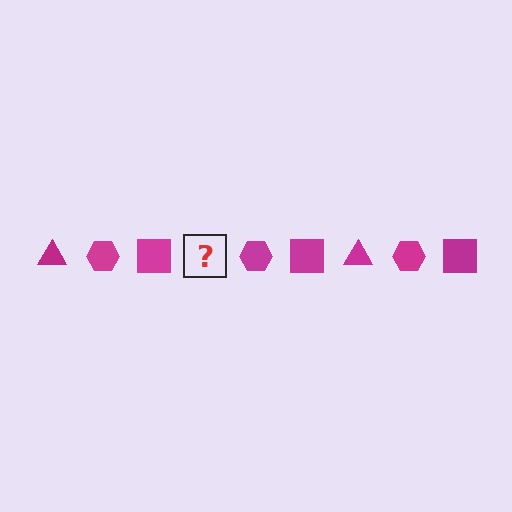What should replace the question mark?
The question mark should be replaced with a magenta triangle.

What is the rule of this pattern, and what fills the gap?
The rule is that the pattern cycles through triangle, hexagon, square shapes in magenta. The gap should be filled with a magenta triangle.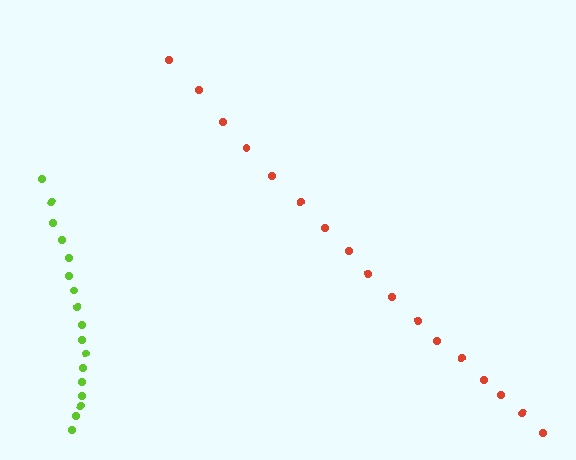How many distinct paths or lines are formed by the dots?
There are 2 distinct paths.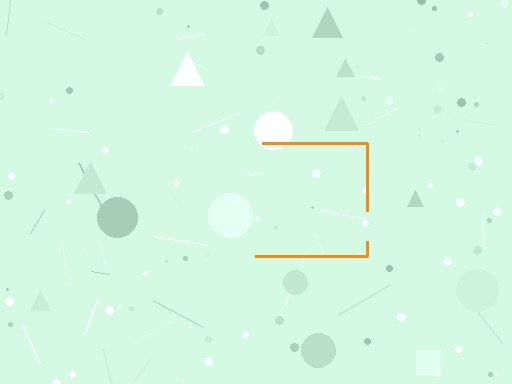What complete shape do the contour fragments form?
The contour fragments form a square.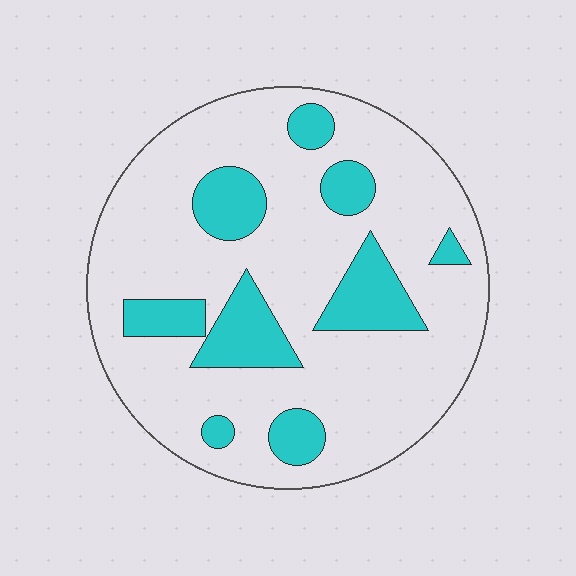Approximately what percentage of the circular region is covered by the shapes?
Approximately 20%.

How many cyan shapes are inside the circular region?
9.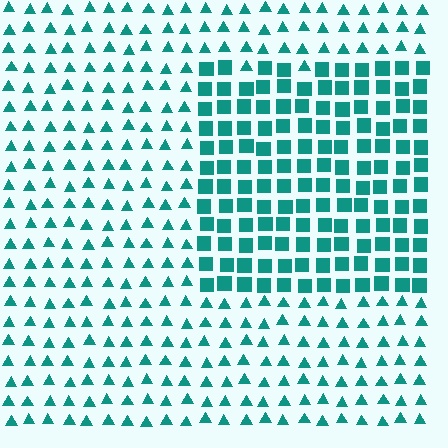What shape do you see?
I see a rectangle.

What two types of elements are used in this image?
The image uses squares inside the rectangle region and triangles outside it.